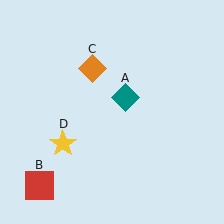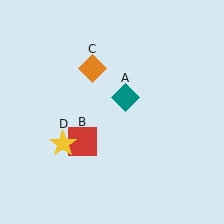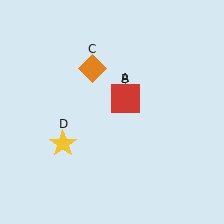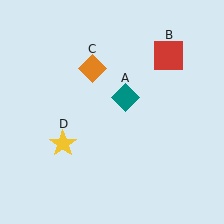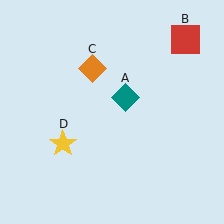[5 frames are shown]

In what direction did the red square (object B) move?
The red square (object B) moved up and to the right.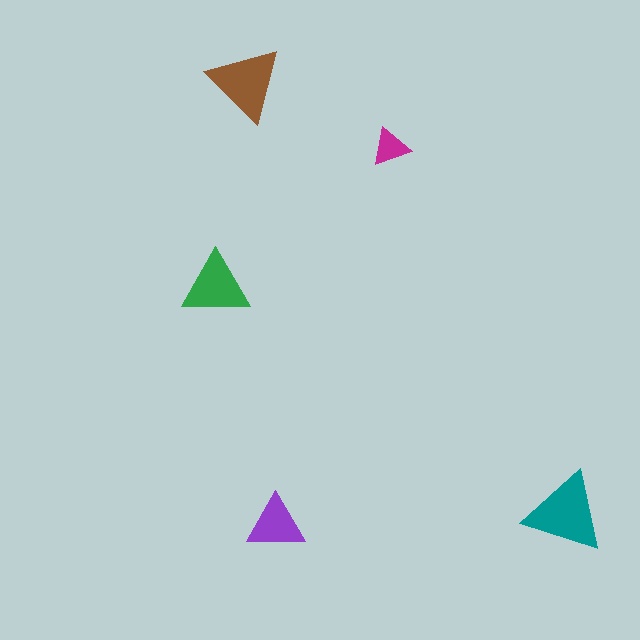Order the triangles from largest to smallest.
the teal one, the brown one, the green one, the purple one, the magenta one.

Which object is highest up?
The brown triangle is topmost.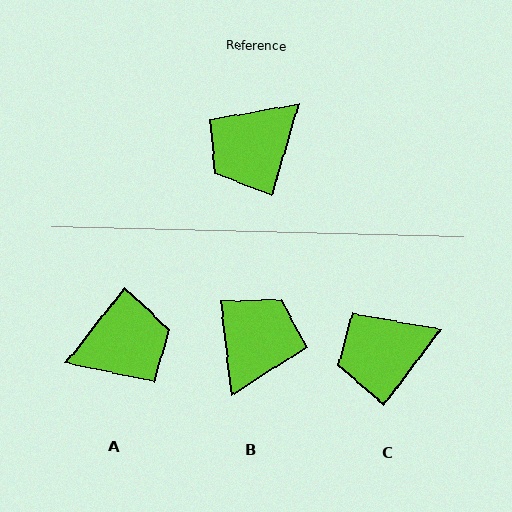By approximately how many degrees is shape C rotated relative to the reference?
Approximately 20 degrees clockwise.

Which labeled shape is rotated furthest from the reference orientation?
A, about 158 degrees away.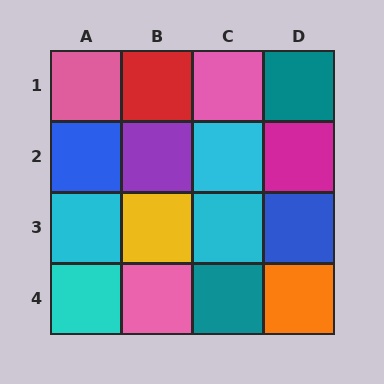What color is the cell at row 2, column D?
Magenta.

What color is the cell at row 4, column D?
Orange.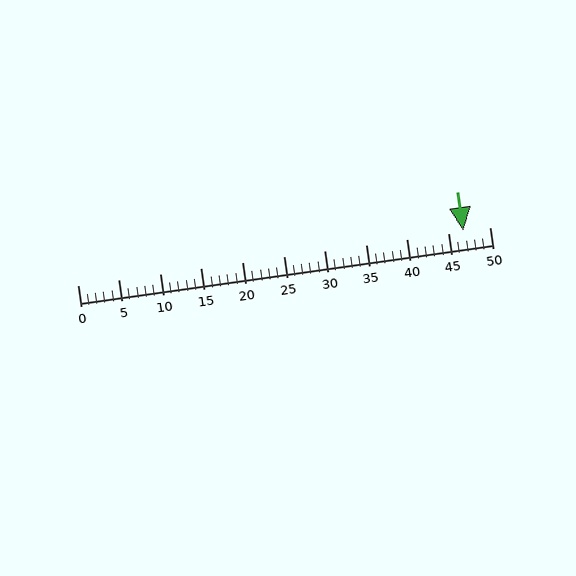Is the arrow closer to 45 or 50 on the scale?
The arrow is closer to 45.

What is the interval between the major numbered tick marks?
The major tick marks are spaced 5 units apart.